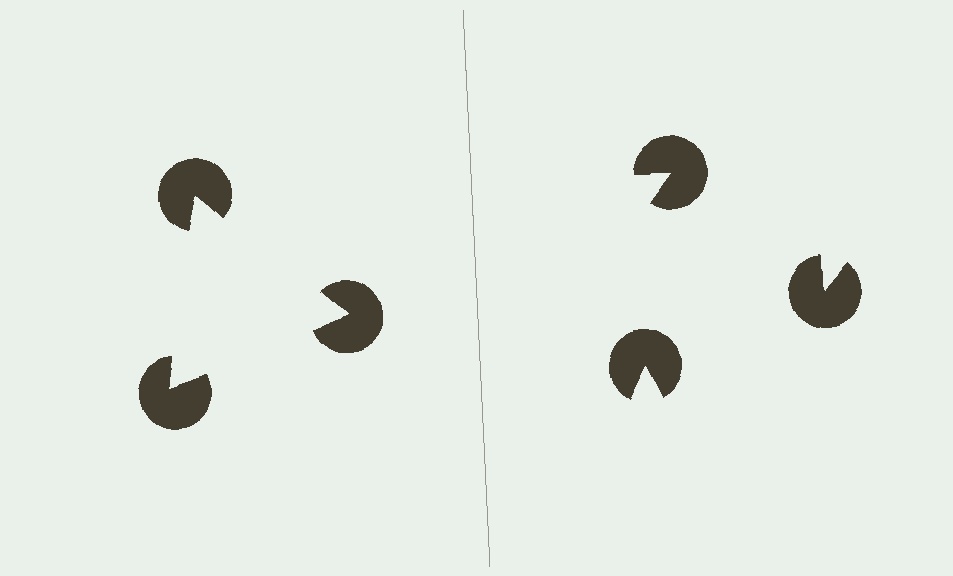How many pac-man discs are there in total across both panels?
6 — 3 on each side.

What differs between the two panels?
The pac-man discs are positioned identically on both sides; only the wedge orientations differ. On the left they align to a triangle; on the right they are misaligned.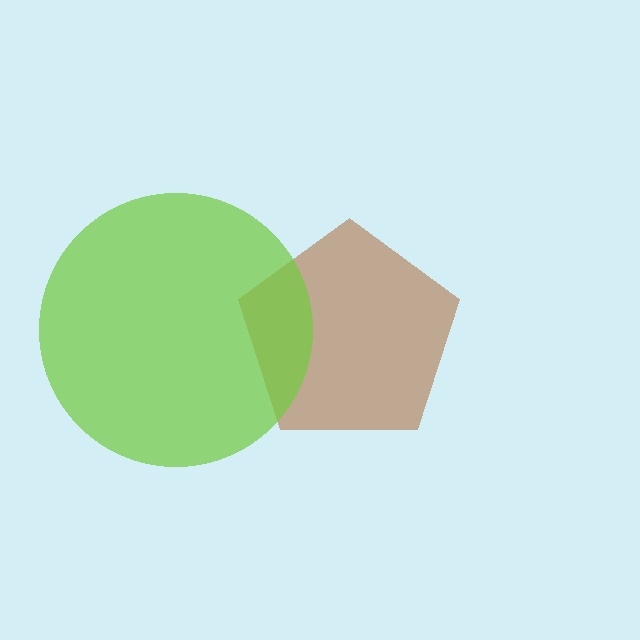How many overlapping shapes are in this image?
There are 2 overlapping shapes in the image.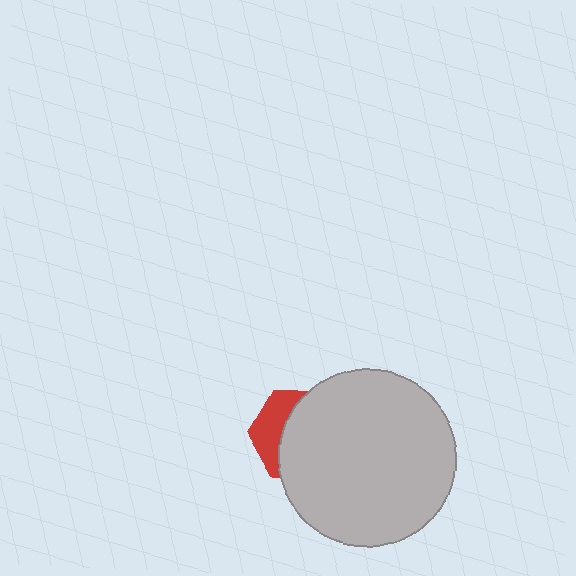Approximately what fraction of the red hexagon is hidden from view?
Roughly 66% of the red hexagon is hidden behind the light gray circle.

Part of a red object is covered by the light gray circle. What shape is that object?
It is a hexagon.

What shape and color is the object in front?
The object in front is a light gray circle.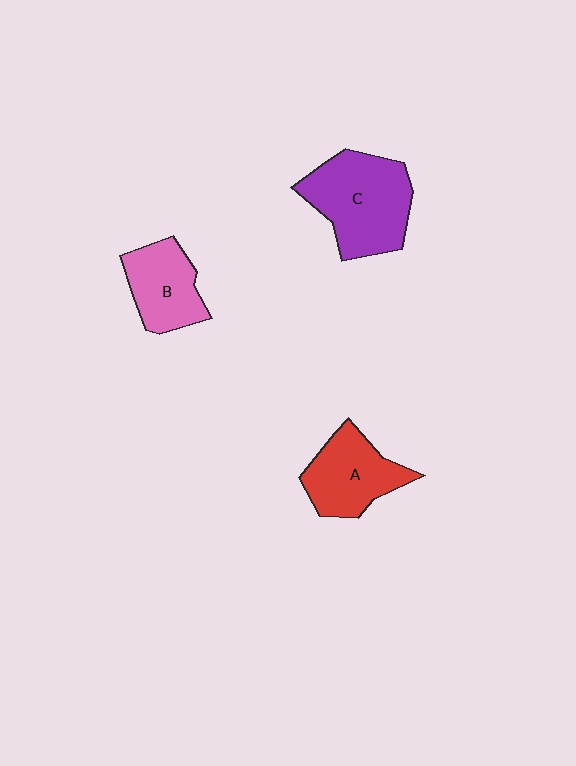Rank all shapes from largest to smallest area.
From largest to smallest: C (purple), A (red), B (pink).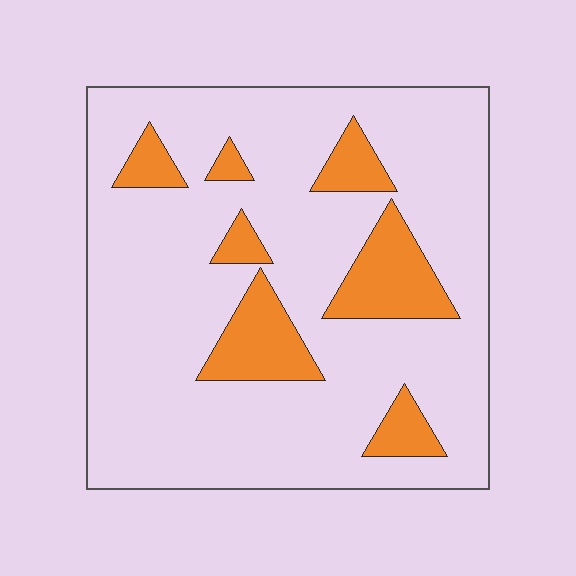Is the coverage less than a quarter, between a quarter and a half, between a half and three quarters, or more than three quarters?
Less than a quarter.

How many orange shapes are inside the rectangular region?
7.